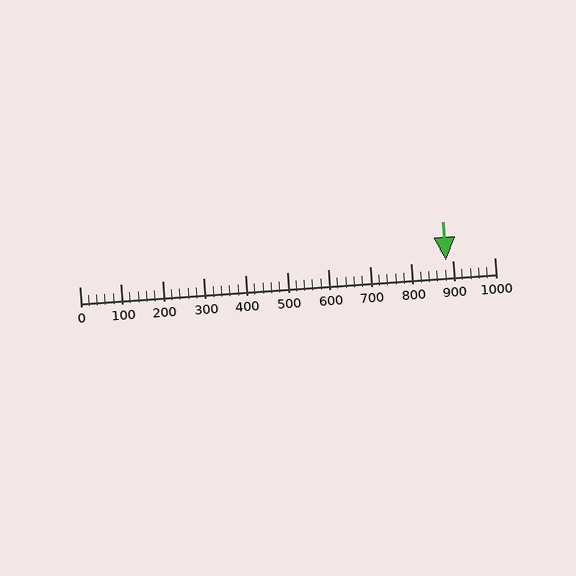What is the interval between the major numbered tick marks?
The major tick marks are spaced 100 units apart.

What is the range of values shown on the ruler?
The ruler shows values from 0 to 1000.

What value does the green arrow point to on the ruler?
The green arrow points to approximately 882.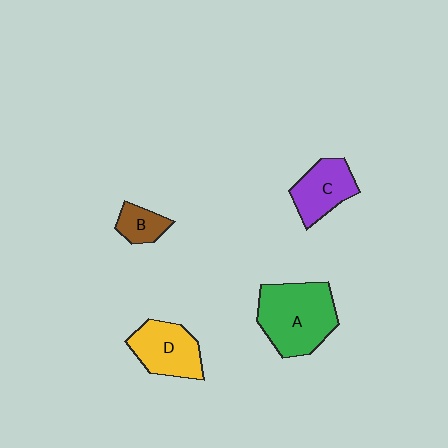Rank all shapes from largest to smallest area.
From largest to smallest: A (green), D (yellow), C (purple), B (brown).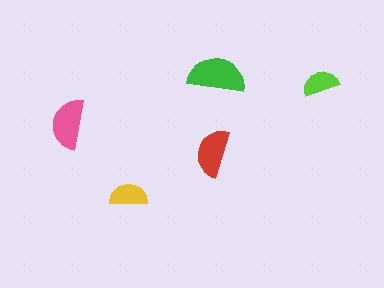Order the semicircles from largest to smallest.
the green one, the pink one, the red one, the yellow one, the lime one.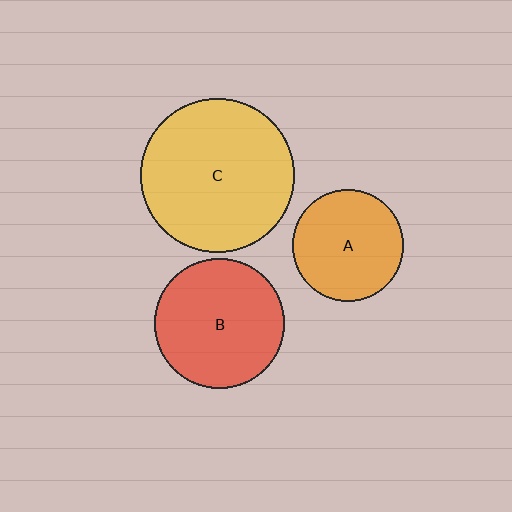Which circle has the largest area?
Circle C (yellow).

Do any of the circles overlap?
No, none of the circles overlap.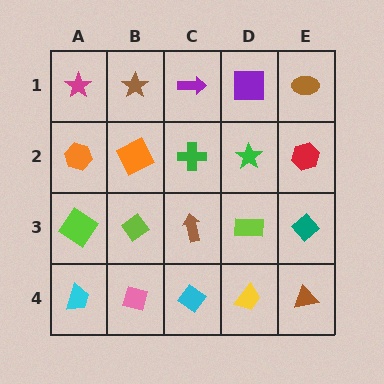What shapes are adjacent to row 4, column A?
A lime diamond (row 3, column A), a pink diamond (row 4, column B).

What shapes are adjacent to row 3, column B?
An orange square (row 2, column B), a pink diamond (row 4, column B), a lime diamond (row 3, column A), a brown arrow (row 3, column C).